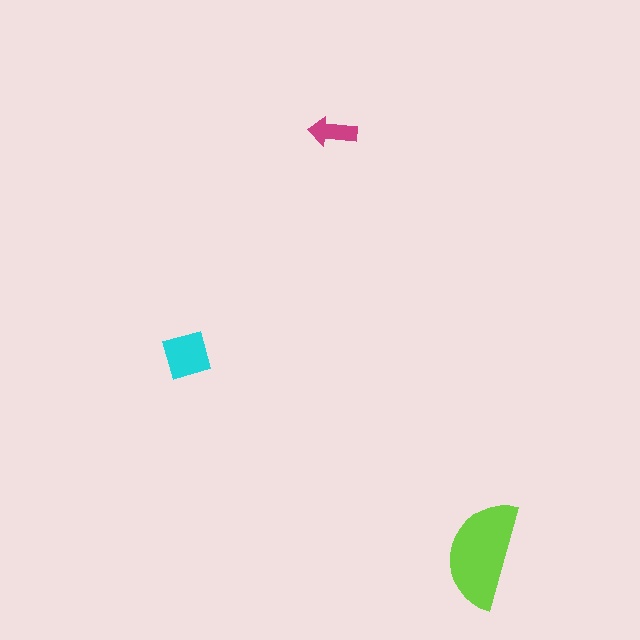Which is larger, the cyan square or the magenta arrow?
The cyan square.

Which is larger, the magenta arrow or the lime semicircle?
The lime semicircle.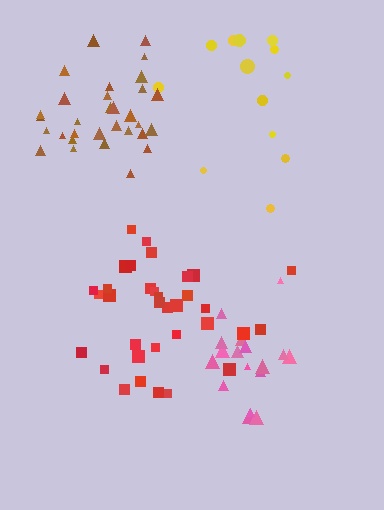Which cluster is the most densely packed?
Brown.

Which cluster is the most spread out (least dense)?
Yellow.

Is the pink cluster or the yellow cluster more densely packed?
Pink.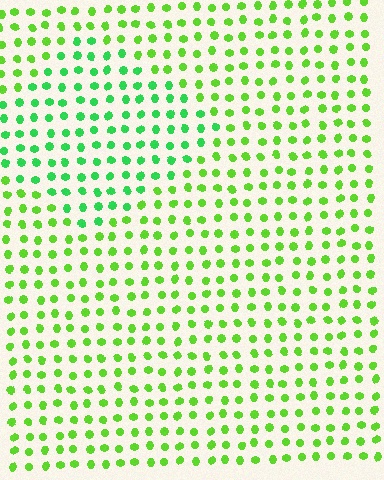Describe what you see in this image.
The image is filled with small lime elements in a uniform arrangement. A diamond-shaped region is visible where the elements are tinted to a slightly different hue, forming a subtle color boundary.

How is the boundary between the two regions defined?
The boundary is defined purely by a slight shift in hue (about 30 degrees). Spacing, size, and orientation are identical on both sides.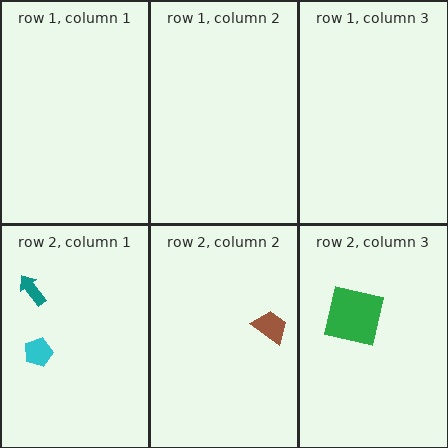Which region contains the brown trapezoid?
The row 2, column 2 region.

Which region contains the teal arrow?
The row 2, column 1 region.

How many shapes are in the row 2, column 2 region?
1.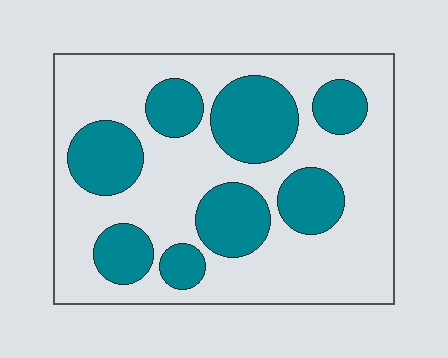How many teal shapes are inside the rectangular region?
8.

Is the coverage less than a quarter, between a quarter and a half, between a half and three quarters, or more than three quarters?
Between a quarter and a half.